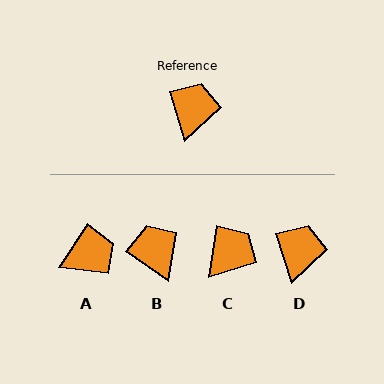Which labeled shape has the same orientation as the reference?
D.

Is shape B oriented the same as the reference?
No, it is off by about 38 degrees.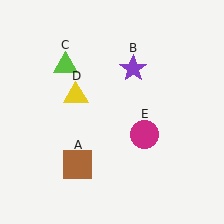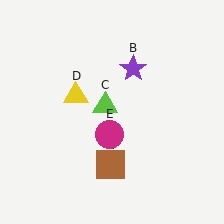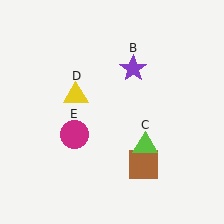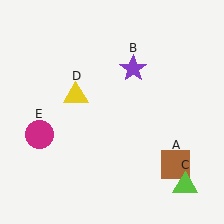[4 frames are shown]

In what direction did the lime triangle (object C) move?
The lime triangle (object C) moved down and to the right.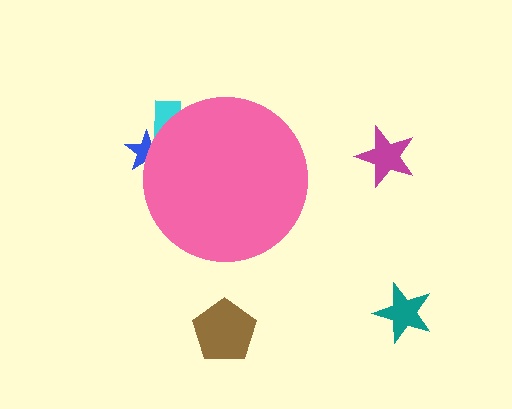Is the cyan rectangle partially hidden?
Yes, the cyan rectangle is partially hidden behind the pink circle.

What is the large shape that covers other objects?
A pink circle.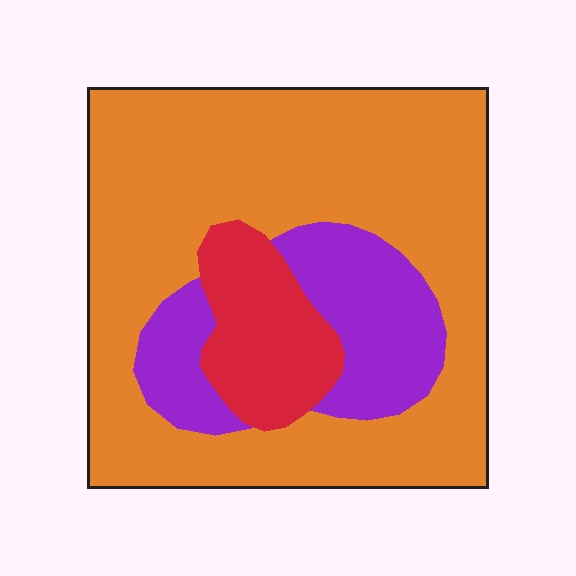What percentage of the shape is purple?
Purple covers about 20% of the shape.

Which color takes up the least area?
Red, at roughly 15%.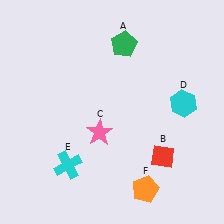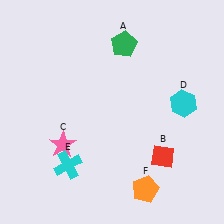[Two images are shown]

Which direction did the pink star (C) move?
The pink star (C) moved left.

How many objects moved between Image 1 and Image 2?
1 object moved between the two images.